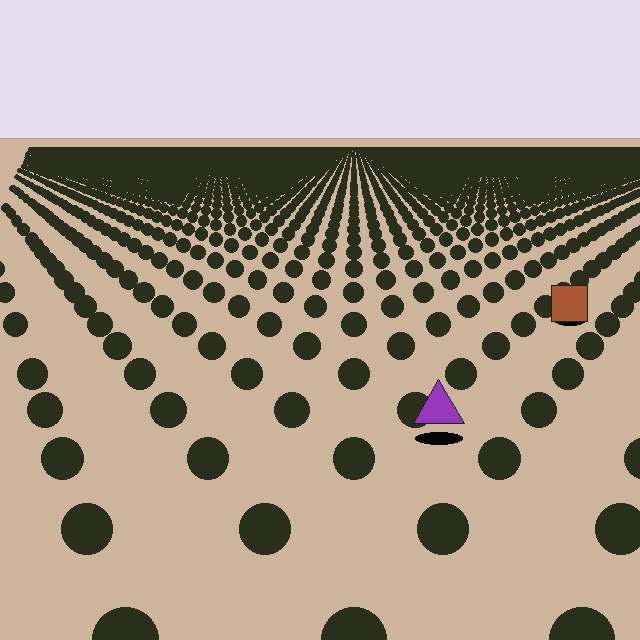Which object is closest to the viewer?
The purple triangle is closest. The texture marks near it are larger and more spread out.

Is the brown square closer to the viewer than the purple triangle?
No. The purple triangle is closer — you can tell from the texture gradient: the ground texture is coarser near it.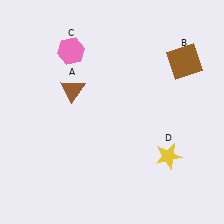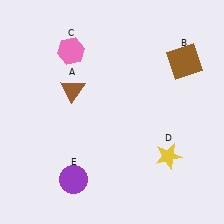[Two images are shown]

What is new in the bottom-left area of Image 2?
A purple circle (E) was added in the bottom-left area of Image 2.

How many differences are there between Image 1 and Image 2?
There is 1 difference between the two images.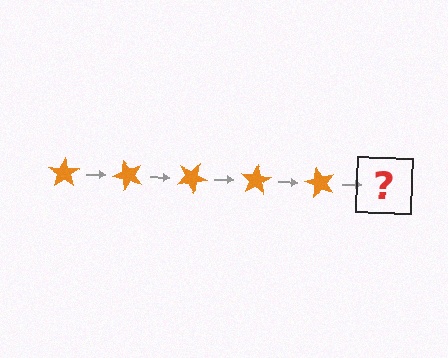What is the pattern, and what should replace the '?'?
The pattern is that the star rotates 50 degrees each step. The '?' should be an orange star rotated 250 degrees.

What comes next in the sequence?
The next element should be an orange star rotated 250 degrees.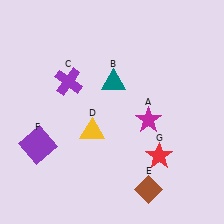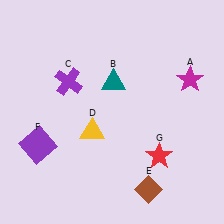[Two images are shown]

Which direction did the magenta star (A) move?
The magenta star (A) moved right.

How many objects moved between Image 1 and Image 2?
1 object moved between the two images.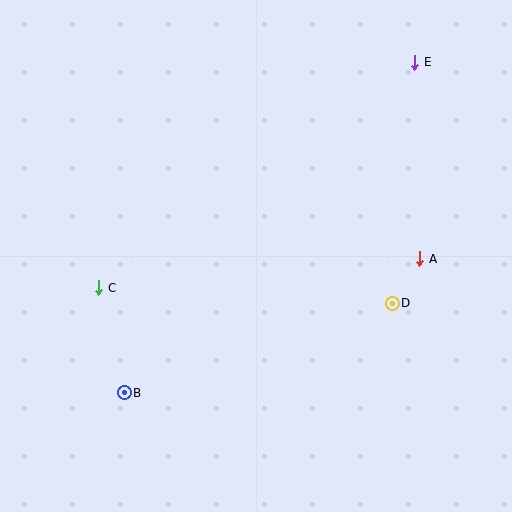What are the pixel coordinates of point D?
Point D is at (392, 303).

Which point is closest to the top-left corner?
Point C is closest to the top-left corner.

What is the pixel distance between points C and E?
The distance between C and E is 388 pixels.